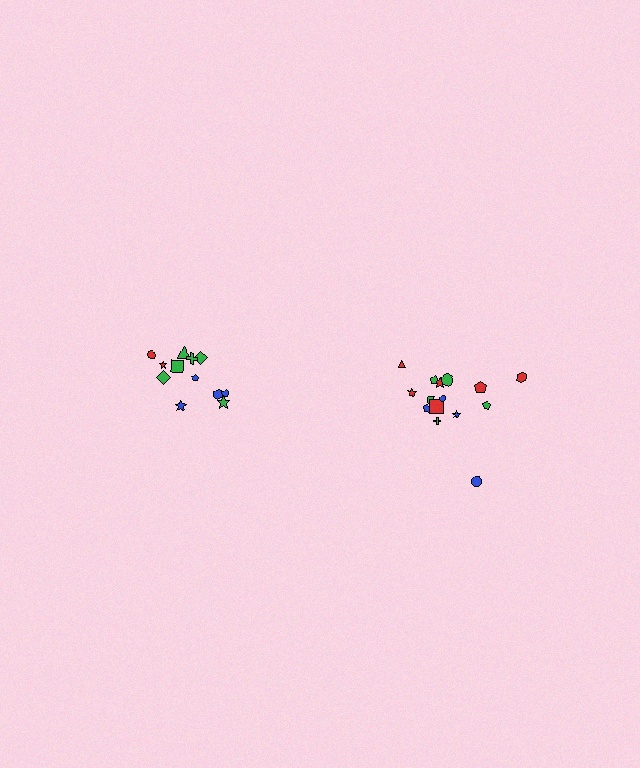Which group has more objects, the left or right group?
The right group.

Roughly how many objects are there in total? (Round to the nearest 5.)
Roughly 25 objects in total.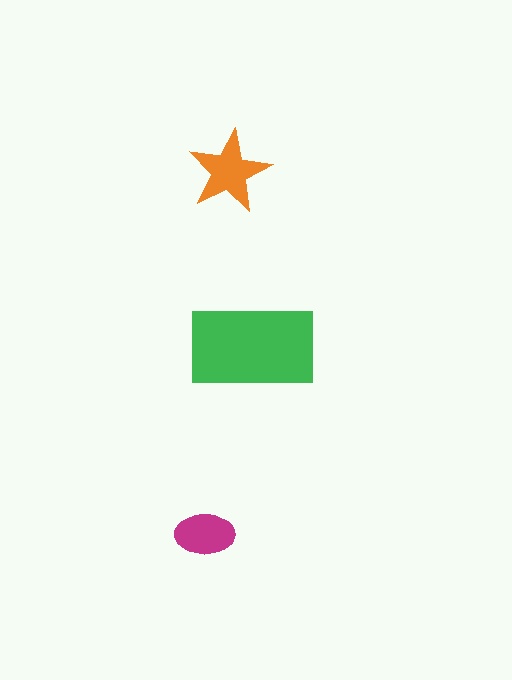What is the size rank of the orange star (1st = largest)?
2nd.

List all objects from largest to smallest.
The green rectangle, the orange star, the magenta ellipse.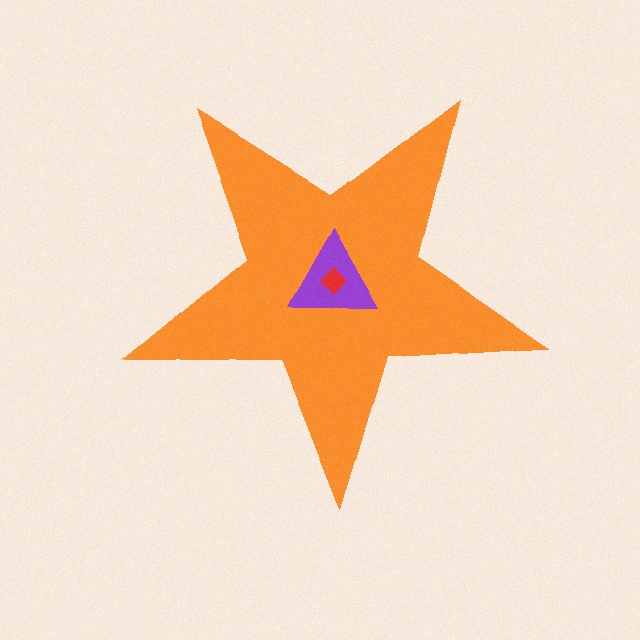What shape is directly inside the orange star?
The purple triangle.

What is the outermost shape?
The orange star.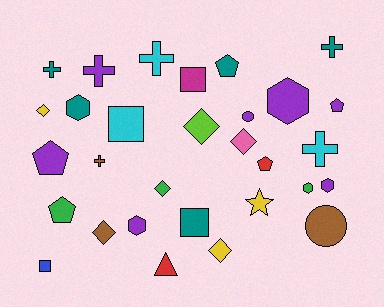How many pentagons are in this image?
There are 5 pentagons.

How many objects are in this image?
There are 30 objects.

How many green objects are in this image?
There are 3 green objects.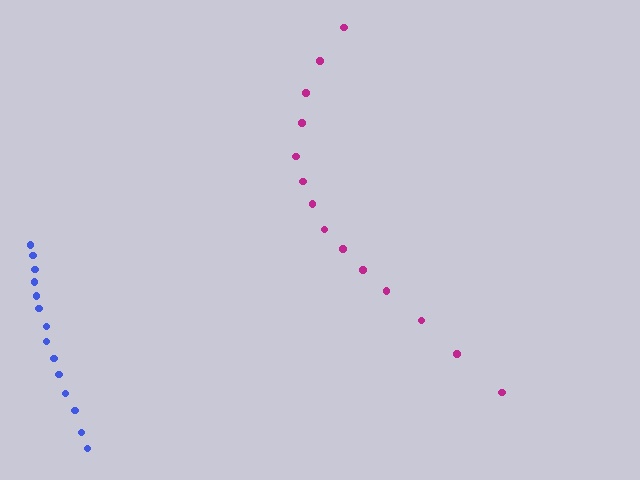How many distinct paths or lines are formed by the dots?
There are 2 distinct paths.